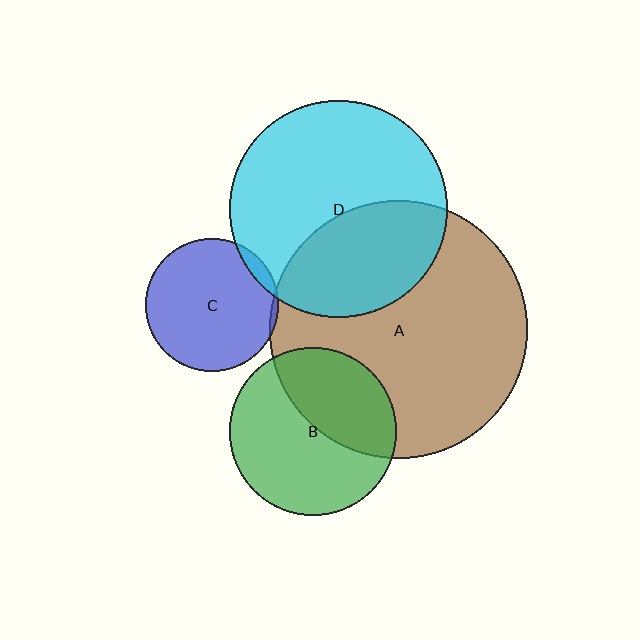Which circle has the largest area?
Circle A (brown).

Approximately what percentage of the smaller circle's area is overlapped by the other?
Approximately 5%.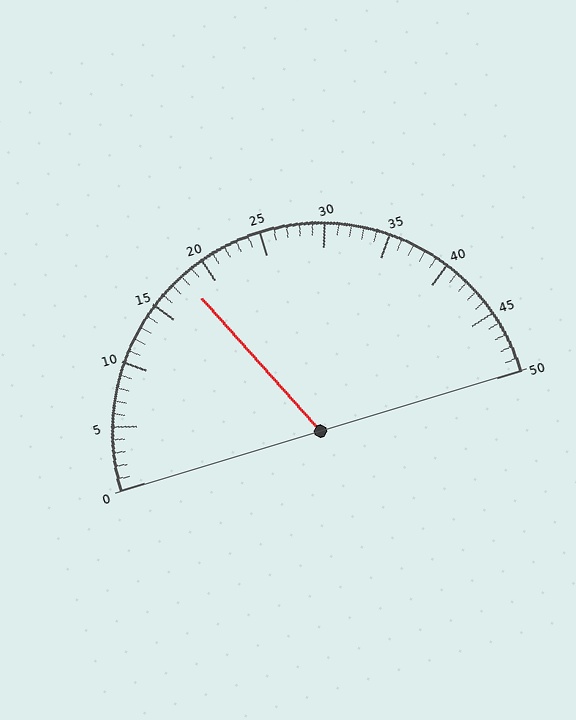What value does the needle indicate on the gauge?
The needle indicates approximately 18.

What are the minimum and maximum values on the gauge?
The gauge ranges from 0 to 50.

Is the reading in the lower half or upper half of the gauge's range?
The reading is in the lower half of the range (0 to 50).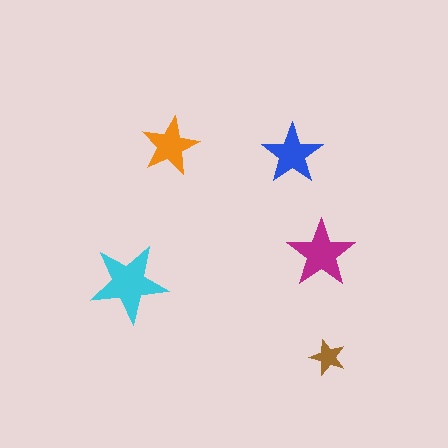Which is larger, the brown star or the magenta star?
The magenta one.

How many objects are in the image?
There are 5 objects in the image.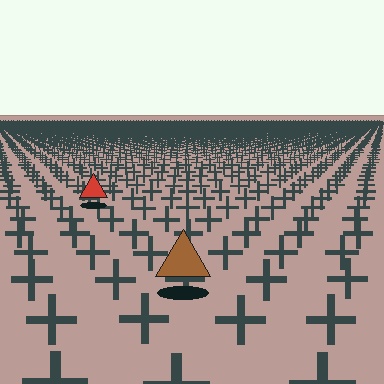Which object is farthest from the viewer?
The red triangle is farthest from the viewer. It appears smaller and the ground texture around it is denser.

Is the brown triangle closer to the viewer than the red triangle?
Yes. The brown triangle is closer — you can tell from the texture gradient: the ground texture is coarser near it.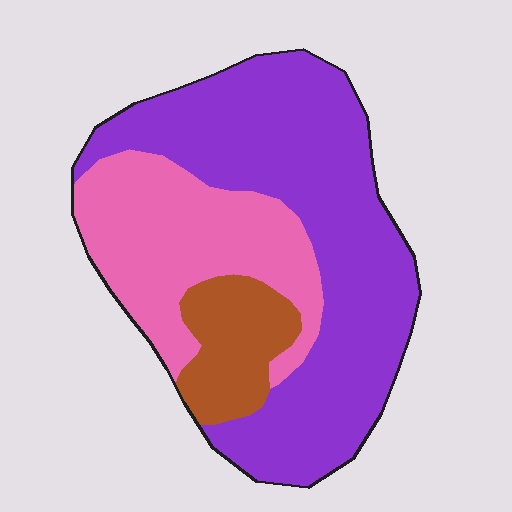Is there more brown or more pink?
Pink.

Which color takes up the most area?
Purple, at roughly 55%.